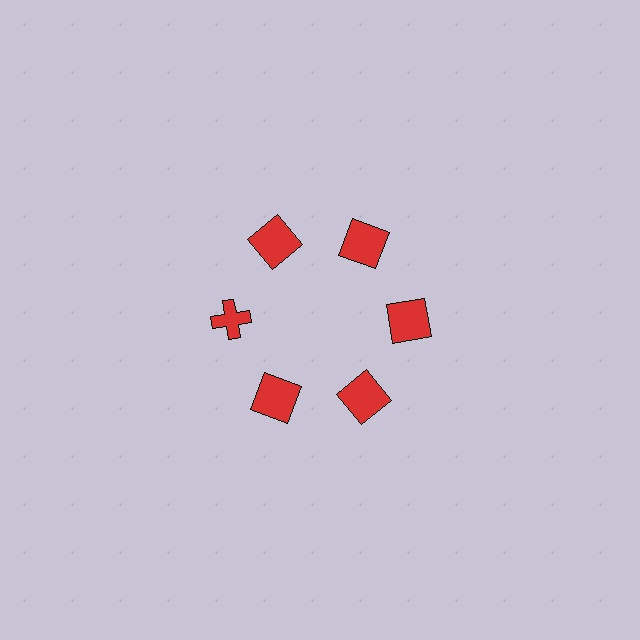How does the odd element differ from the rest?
It has a different shape: cross instead of square.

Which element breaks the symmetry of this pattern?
The red cross at roughly the 9 o'clock position breaks the symmetry. All other shapes are red squares.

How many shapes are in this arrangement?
There are 6 shapes arranged in a ring pattern.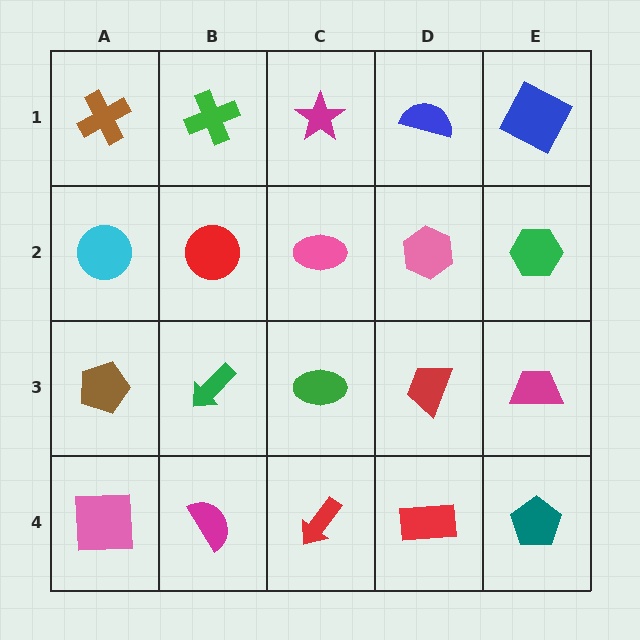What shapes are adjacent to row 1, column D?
A pink hexagon (row 2, column D), a magenta star (row 1, column C), a blue square (row 1, column E).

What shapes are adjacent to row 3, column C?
A pink ellipse (row 2, column C), a red arrow (row 4, column C), a green arrow (row 3, column B), a red trapezoid (row 3, column D).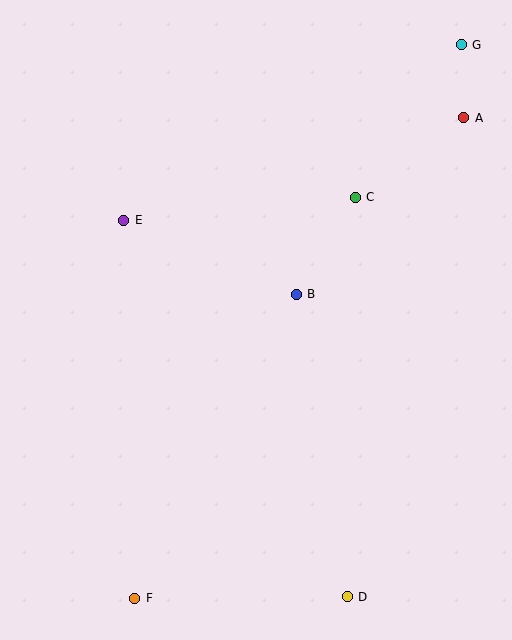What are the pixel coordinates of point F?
Point F is at (135, 598).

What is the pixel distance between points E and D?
The distance between E and D is 438 pixels.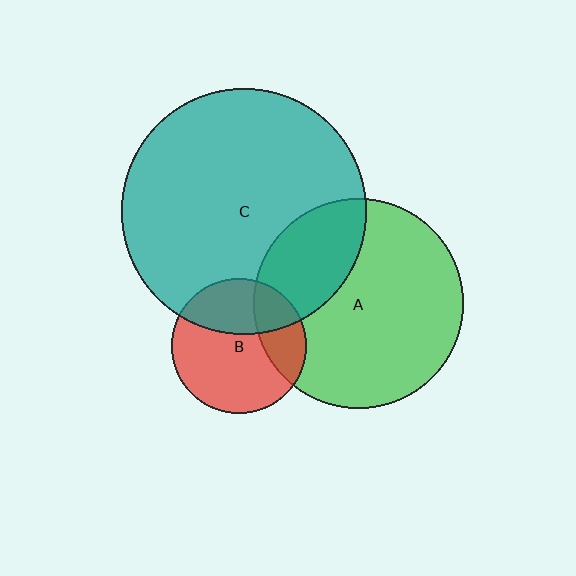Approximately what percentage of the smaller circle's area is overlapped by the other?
Approximately 25%.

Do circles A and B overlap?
Yes.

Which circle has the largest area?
Circle C (teal).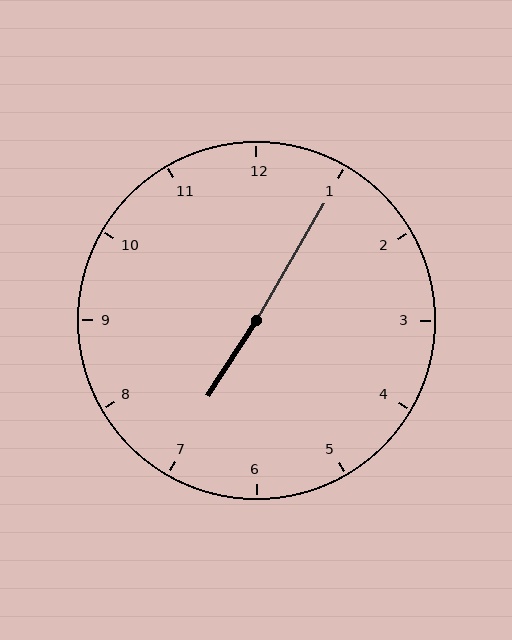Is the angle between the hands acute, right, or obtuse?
It is obtuse.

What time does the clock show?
7:05.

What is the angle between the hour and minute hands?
Approximately 178 degrees.